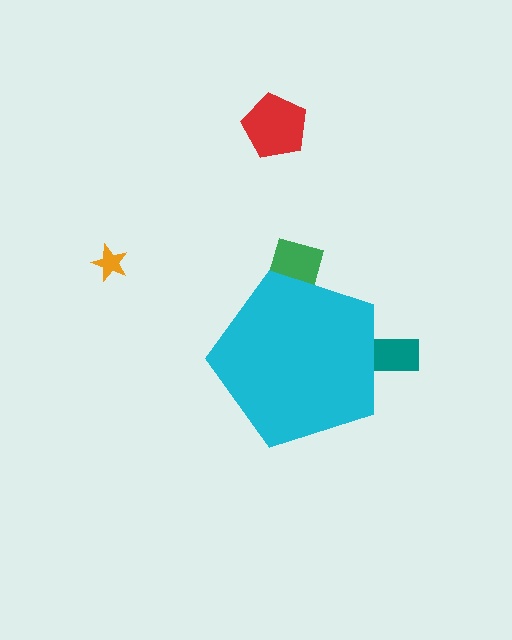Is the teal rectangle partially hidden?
Yes, the teal rectangle is partially hidden behind the cyan pentagon.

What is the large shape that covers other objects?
A cyan pentagon.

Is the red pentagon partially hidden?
No, the red pentagon is fully visible.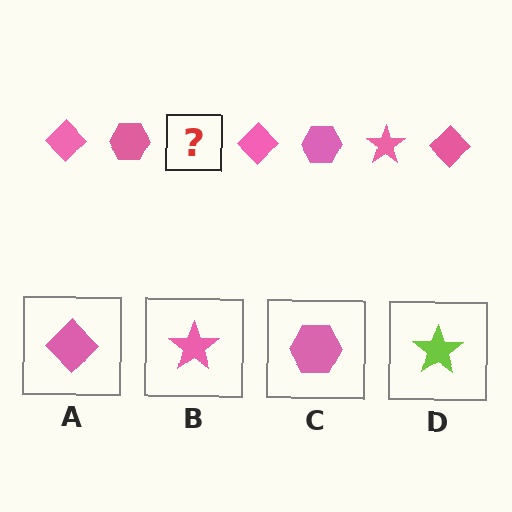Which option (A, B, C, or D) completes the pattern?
B.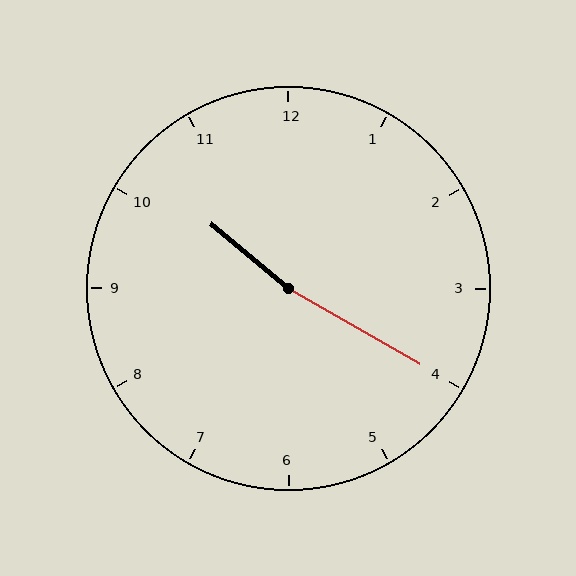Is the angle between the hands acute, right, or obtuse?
It is obtuse.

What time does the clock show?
10:20.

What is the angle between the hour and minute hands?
Approximately 170 degrees.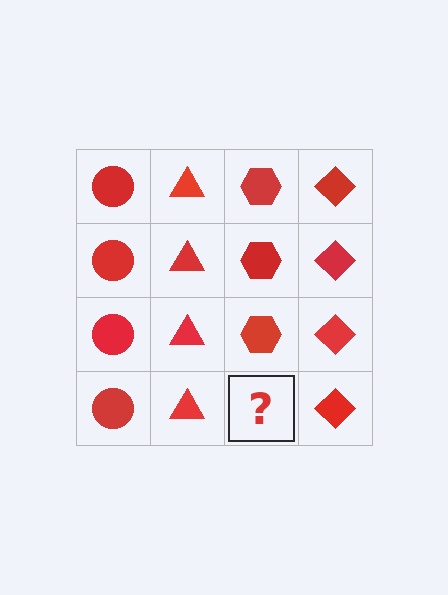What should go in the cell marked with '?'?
The missing cell should contain a red hexagon.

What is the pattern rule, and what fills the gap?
The rule is that each column has a consistent shape. The gap should be filled with a red hexagon.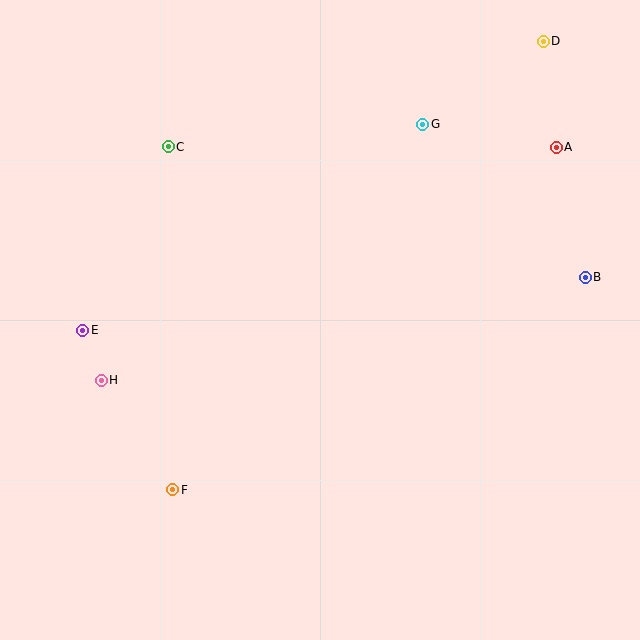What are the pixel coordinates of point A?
Point A is at (556, 147).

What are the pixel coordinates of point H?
Point H is at (101, 380).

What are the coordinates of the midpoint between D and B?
The midpoint between D and B is at (564, 159).